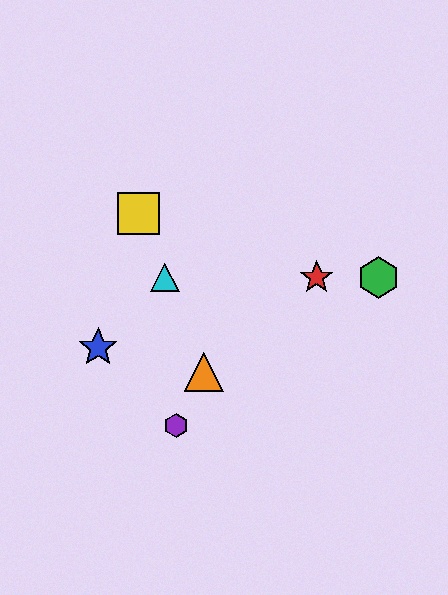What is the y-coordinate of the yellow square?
The yellow square is at y≈213.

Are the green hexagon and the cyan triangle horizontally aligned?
Yes, both are at y≈277.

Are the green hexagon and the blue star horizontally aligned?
No, the green hexagon is at y≈277 and the blue star is at y≈348.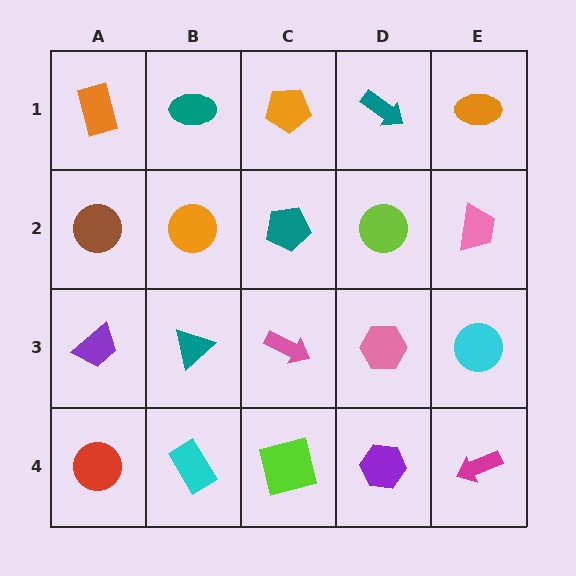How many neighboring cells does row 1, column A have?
2.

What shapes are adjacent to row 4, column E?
A cyan circle (row 3, column E), a purple hexagon (row 4, column D).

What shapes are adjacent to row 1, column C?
A teal pentagon (row 2, column C), a teal ellipse (row 1, column B), a teal arrow (row 1, column D).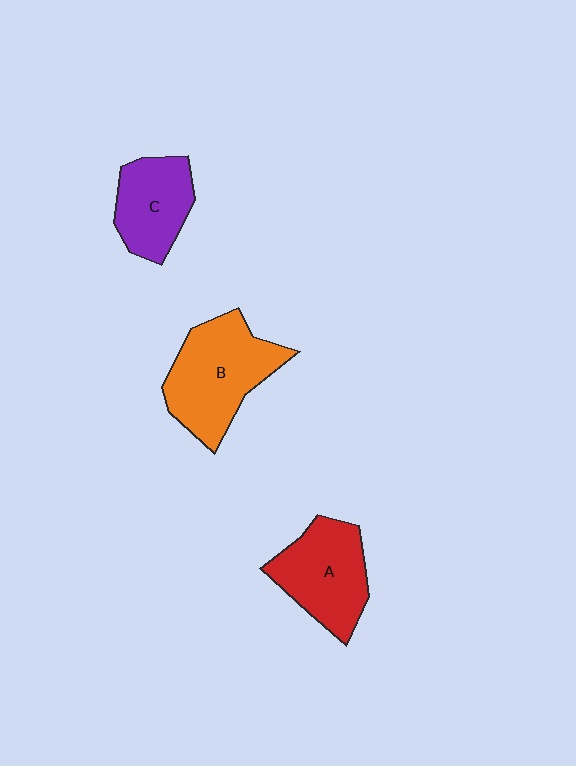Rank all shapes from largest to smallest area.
From largest to smallest: B (orange), A (red), C (purple).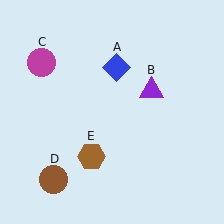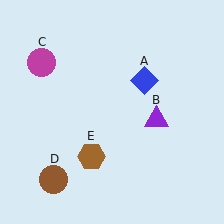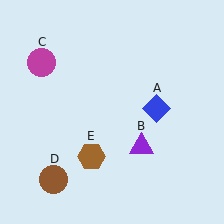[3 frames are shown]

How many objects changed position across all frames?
2 objects changed position: blue diamond (object A), purple triangle (object B).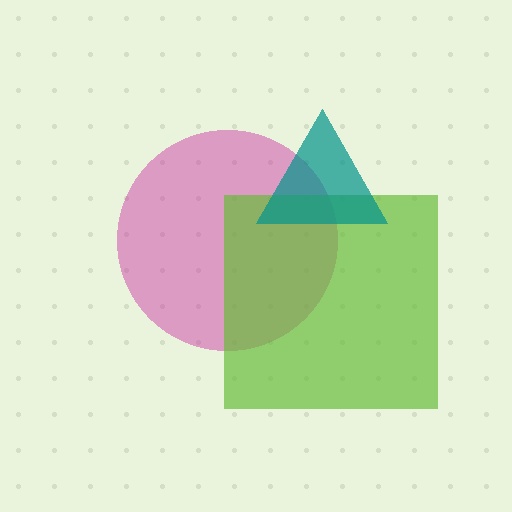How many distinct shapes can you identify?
There are 3 distinct shapes: a magenta circle, a lime square, a teal triangle.